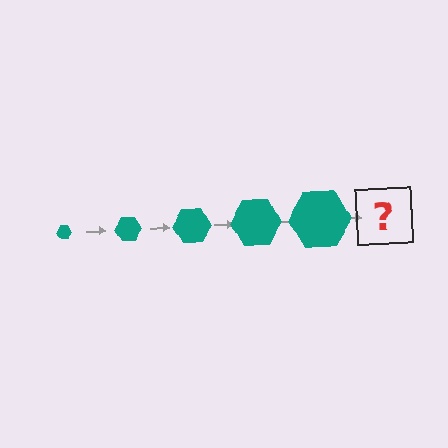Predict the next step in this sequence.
The next step is a teal hexagon, larger than the previous one.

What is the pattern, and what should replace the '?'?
The pattern is that the hexagon gets progressively larger each step. The '?' should be a teal hexagon, larger than the previous one.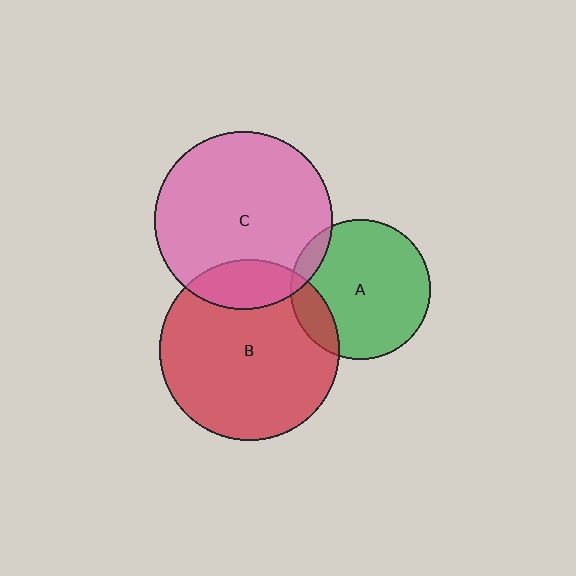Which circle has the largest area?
Circle B (red).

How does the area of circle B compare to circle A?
Approximately 1.7 times.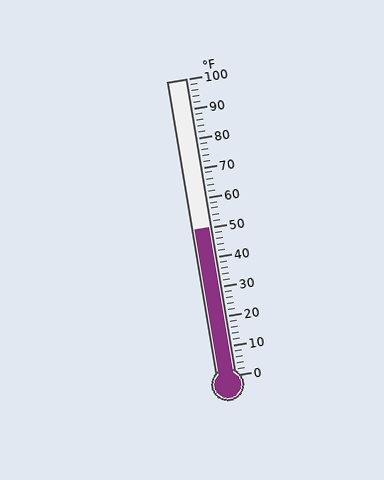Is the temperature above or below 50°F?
The temperature is at 50°F.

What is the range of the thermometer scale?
The thermometer scale ranges from 0°F to 100°F.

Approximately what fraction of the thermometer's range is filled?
The thermometer is filled to approximately 50% of its range.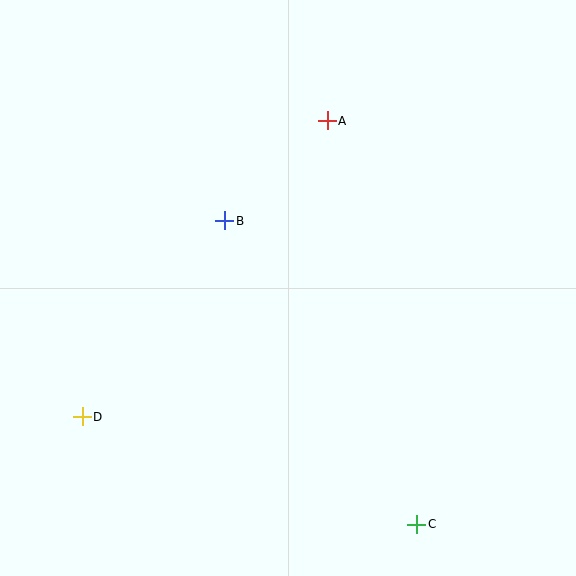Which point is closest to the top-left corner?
Point B is closest to the top-left corner.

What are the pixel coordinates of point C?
Point C is at (417, 524).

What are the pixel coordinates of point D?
Point D is at (82, 417).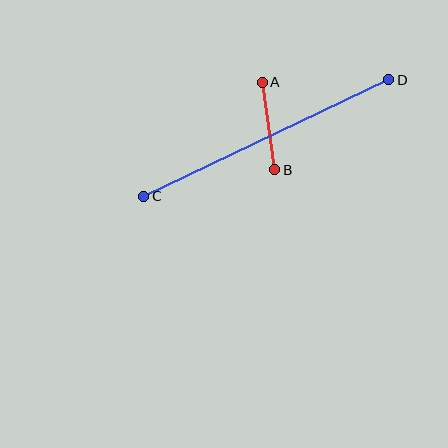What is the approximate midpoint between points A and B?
The midpoint is at approximately (268, 126) pixels.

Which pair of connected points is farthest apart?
Points C and D are farthest apart.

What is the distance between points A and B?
The distance is approximately 88 pixels.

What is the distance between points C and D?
The distance is approximately 271 pixels.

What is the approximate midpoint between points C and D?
The midpoint is at approximately (266, 138) pixels.